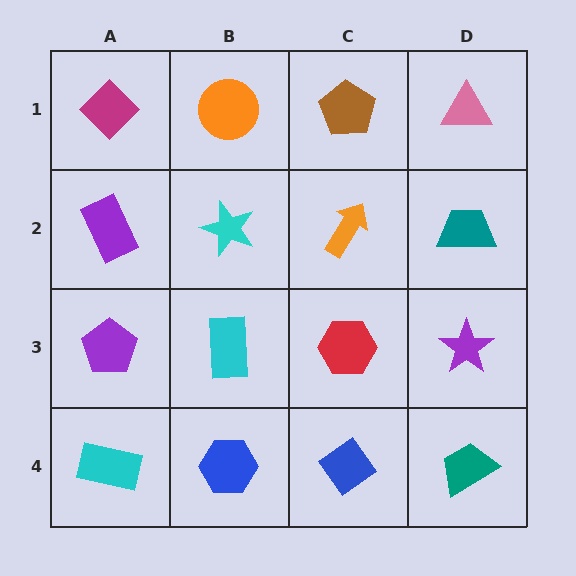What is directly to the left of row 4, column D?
A blue diamond.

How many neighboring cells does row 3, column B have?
4.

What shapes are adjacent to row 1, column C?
An orange arrow (row 2, column C), an orange circle (row 1, column B), a pink triangle (row 1, column D).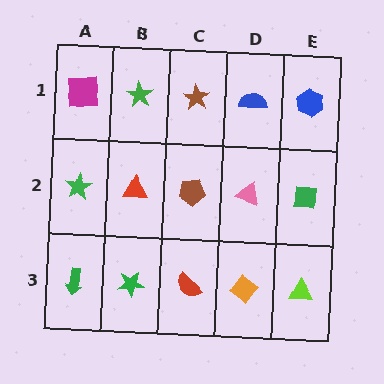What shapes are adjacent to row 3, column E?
A green square (row 2, column E), an orange diamond (row 3, column D).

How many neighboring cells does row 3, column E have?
2.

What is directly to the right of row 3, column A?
A green star.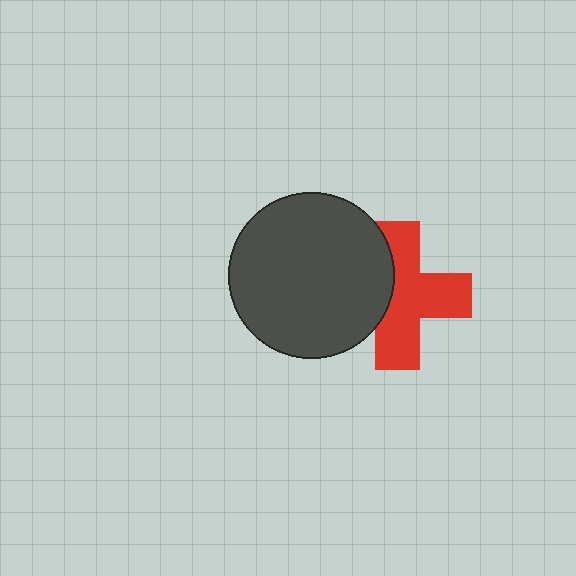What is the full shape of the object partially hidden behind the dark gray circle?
The partially hidden object is a red cross.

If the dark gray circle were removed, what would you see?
You would see the complete red cross.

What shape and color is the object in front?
The object in front is a dark gray circle.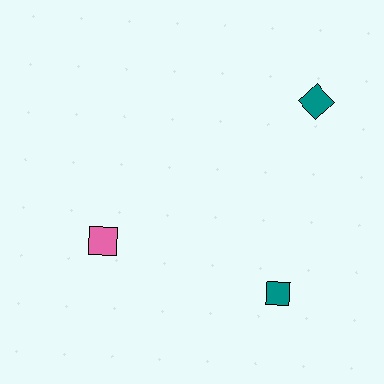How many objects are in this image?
There are 3 objects.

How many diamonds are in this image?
There is 1 diamond.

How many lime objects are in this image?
There are no lime objects.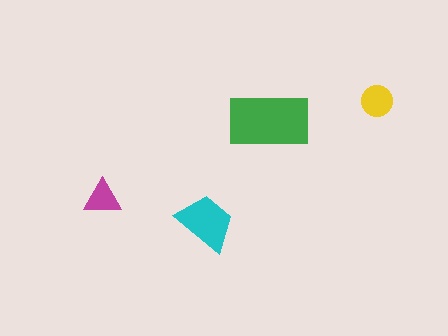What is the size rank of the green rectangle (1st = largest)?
1st.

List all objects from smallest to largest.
The magenta triangle, the yellow circle, the cyan trapezoid, the green rectangle.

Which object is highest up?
The yellow circle is topmost.